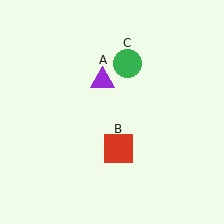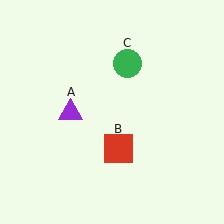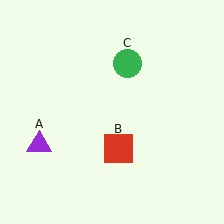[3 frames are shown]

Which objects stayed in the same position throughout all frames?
Red square (object B) and green circle (object C) remained stationary.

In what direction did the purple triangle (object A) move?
The purple triangle (object A) moved down and to the left.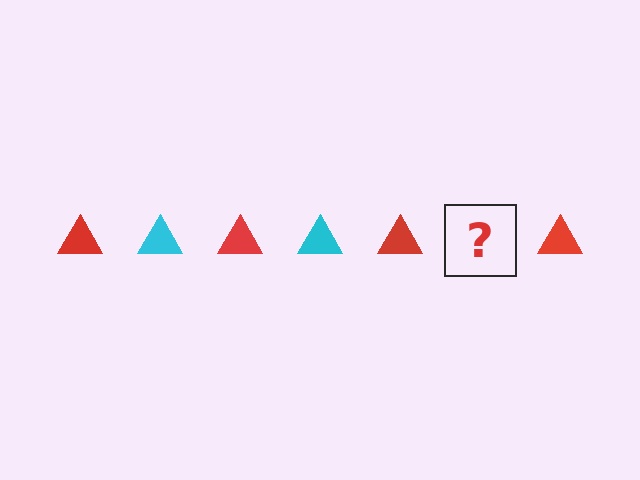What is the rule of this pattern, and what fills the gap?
The rule is that the pattern cycles through red, cyan triangles. The gap should be filled with a cyan triangle.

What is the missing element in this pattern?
The missing element is a cyan triangle.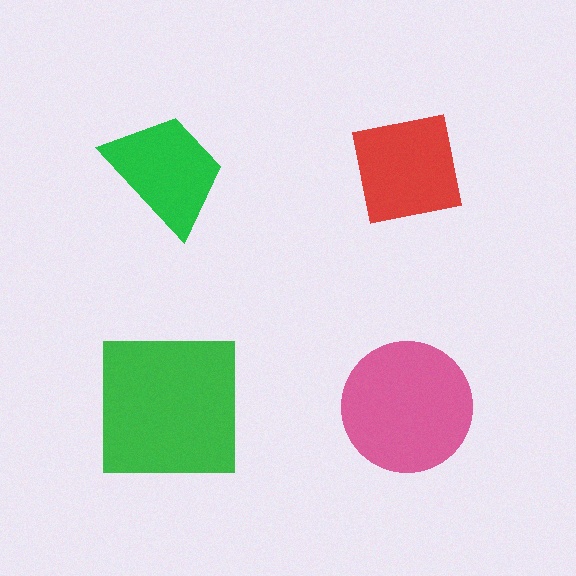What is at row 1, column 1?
A green trapezoid.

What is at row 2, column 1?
A green square.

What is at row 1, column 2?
A red square.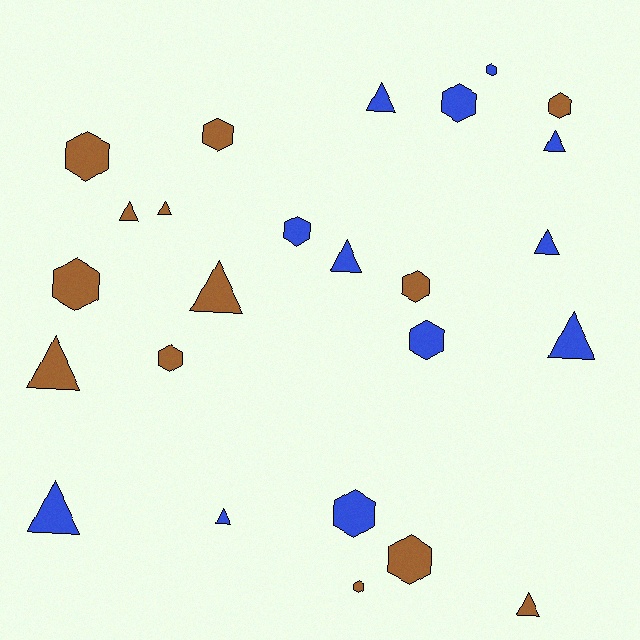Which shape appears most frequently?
Hexagon, with 13 objects.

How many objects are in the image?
There are 25 objects.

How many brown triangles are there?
There are 5 brown triangles.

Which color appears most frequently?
Brown, with 13 objects.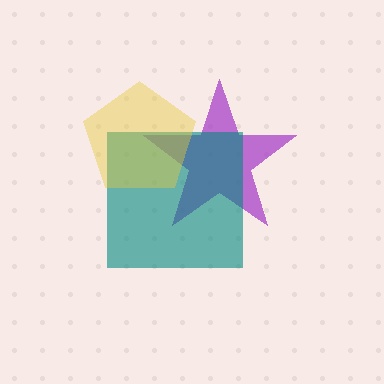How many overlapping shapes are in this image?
There are 3 overlapping shapes in the image.